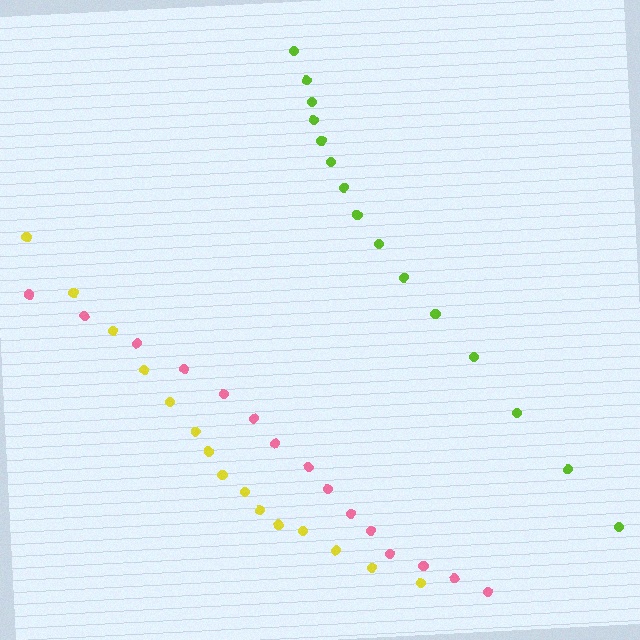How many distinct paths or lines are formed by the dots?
There are 3 distinct paths.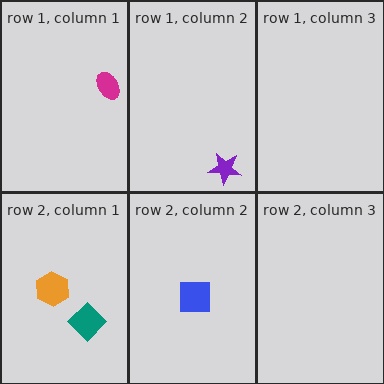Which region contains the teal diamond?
The row 2, column 1 region.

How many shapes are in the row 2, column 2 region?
1.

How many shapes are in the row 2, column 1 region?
2.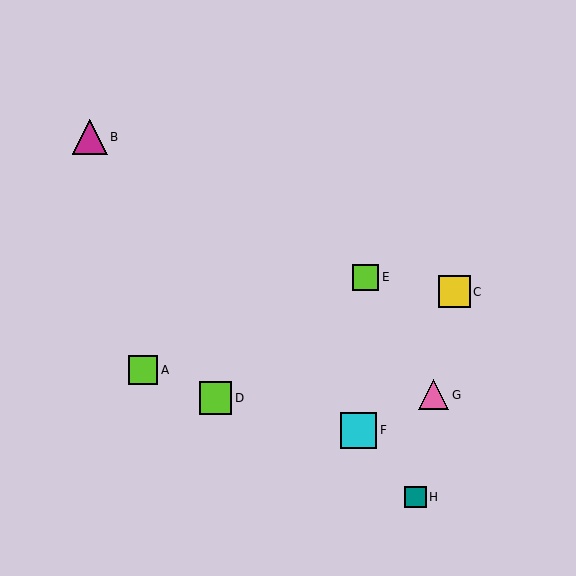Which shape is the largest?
The cyan square (labeled F) is the largest.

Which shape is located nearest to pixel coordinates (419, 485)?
The teal square (labeled H) at (415, 497) is nearest to that location.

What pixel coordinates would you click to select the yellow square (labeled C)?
Click at (454, 292) to select the yellow square C.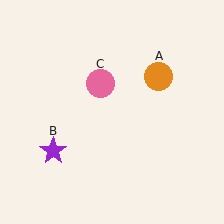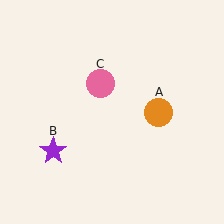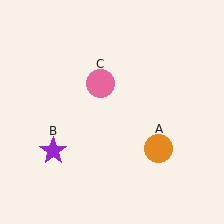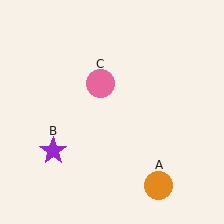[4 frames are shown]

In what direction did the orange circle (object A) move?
The orange circle (object A) moved down.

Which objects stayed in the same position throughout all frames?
Purple star (object B) and pink circle (object C) remained stationary.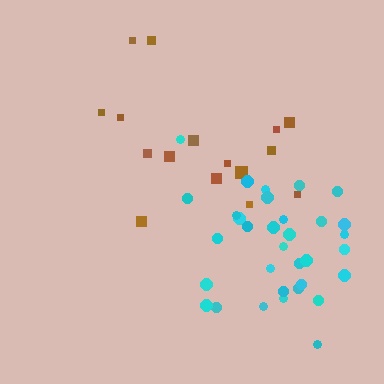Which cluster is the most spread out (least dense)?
Brown.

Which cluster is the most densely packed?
Cyan.